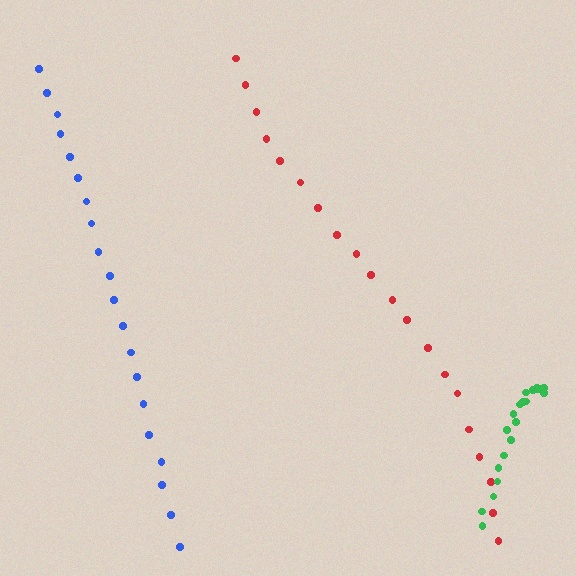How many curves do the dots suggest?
There are 3 distinct paths.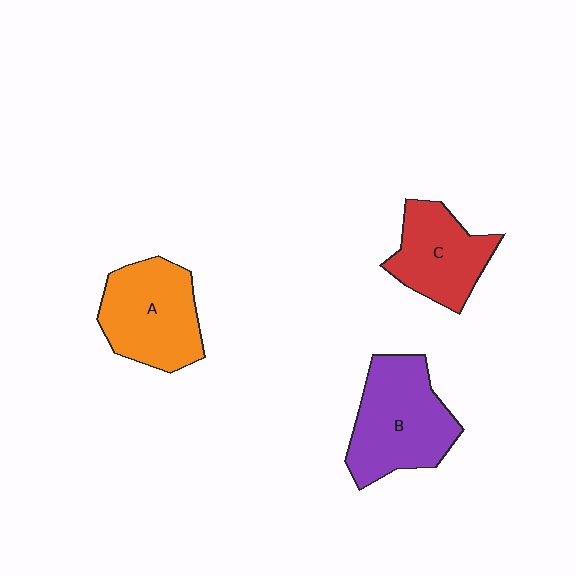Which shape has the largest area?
Shape B (purple).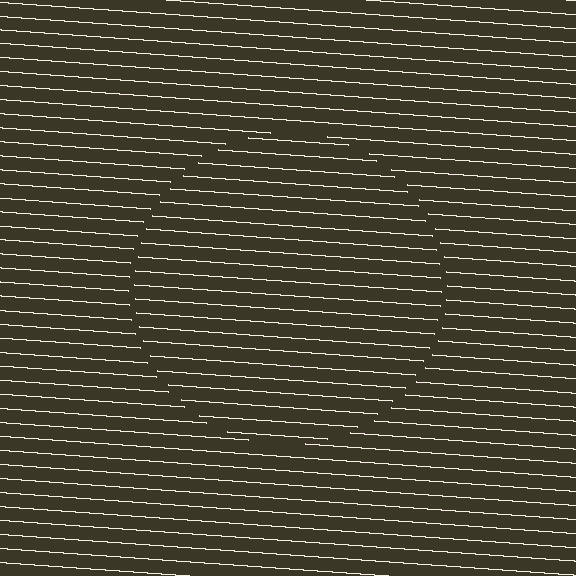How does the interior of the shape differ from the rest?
The interior of the shape contains the same grating, shifted by half a period — the contour is defined by the phase discontinuity where line-ends from the inner and outer gratings abut.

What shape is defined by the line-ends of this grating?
An illusory circle. The interior of the shape contains the same grating, shifted by half a period — the contour is defined by the phase discontinuity where line-ends from the inner and outer gratings abut.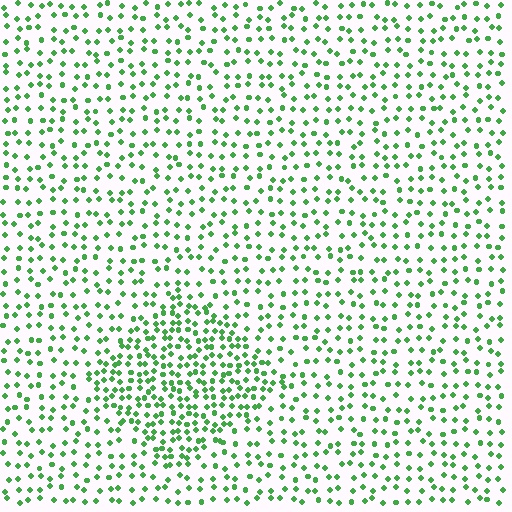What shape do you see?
I see a diamond.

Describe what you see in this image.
The image contains small green elements arranged at two different densities. A diamond-shaped region is visible where the elements are more densely packed than the surrounding area.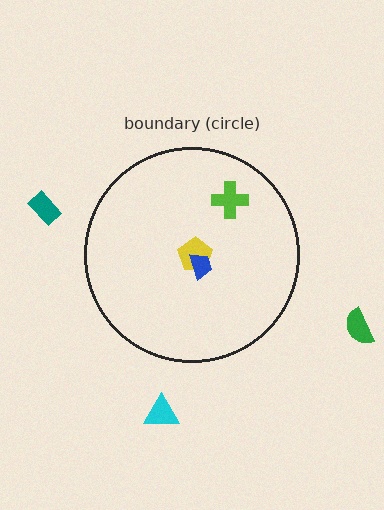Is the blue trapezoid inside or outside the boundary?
Inside.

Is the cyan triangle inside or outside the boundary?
Outside.